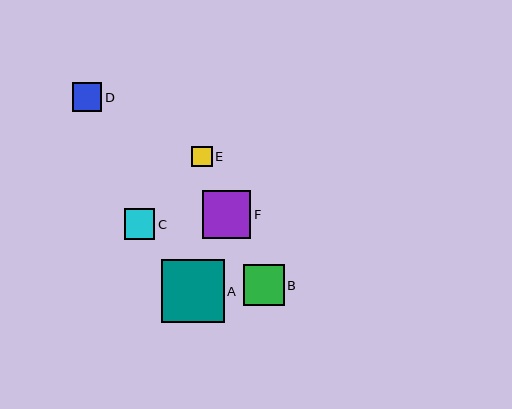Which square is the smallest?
Square E is the smallest with a size of approximately 20 pixels.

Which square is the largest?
Square A is the largest with a size of approximately 63 pixels.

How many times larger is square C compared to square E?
Square C is approximately 1.5 times the size of square E.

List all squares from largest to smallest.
From largest to smallest: A, F, B, C, D, E.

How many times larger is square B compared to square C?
Square B is approximately 1.3 times the size of square C.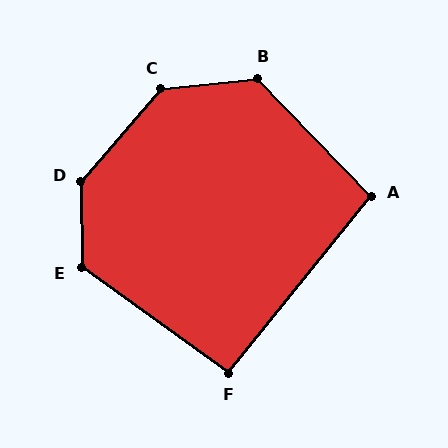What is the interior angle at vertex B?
Approximately 128 degrees (obtuse).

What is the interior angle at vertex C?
Approximately 137 degrees (obtuse).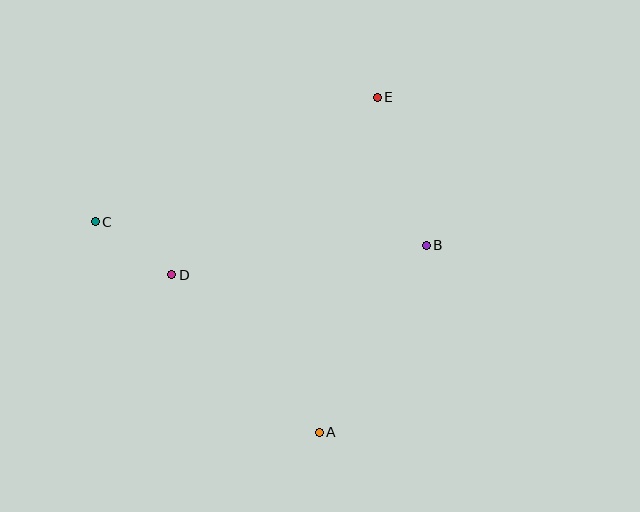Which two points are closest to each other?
Points C and D are closest to each other.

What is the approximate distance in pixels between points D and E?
The distance between D and E is approximately 271 pixels.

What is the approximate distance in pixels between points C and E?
The distance between C and E is approximately 308 pixels.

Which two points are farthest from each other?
Points A and E are farthest from each other.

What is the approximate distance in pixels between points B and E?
The distance between B and E is approximately 156 pixels.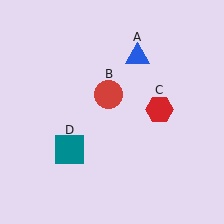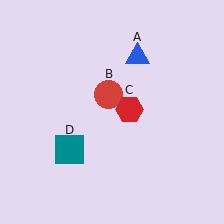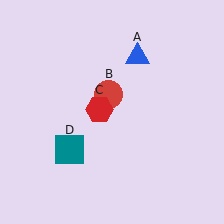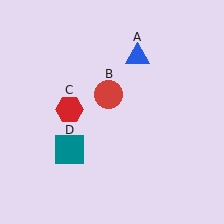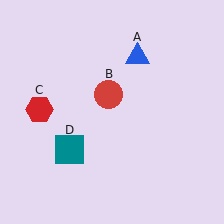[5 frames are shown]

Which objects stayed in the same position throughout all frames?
Blue triangle (object A) and red circle (object B) and teal square (object D) remained stationary.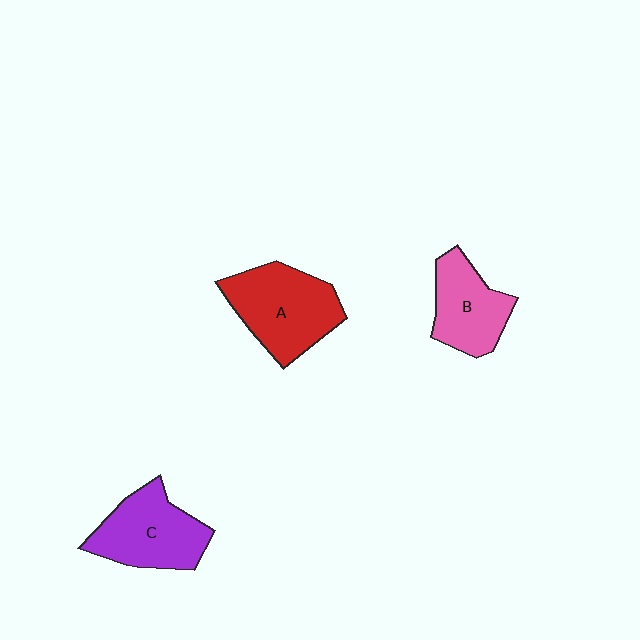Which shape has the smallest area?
Shape B (pink).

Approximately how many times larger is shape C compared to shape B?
Approximately 1.2 times.